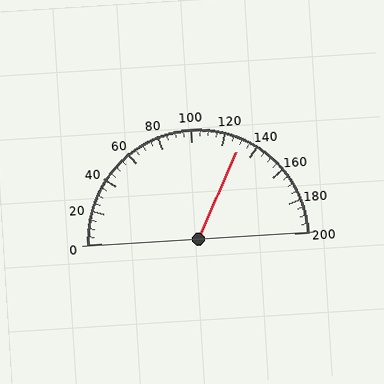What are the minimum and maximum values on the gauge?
The gauge ranges from 0 to 200.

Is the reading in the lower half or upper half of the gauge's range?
The reading is in the upper half of the range (0 to 200).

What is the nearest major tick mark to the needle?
The nearest major tick mark is 120.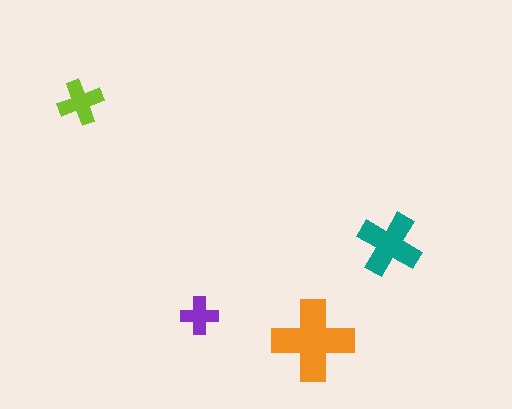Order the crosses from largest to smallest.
the orange one, the teal one, the lime one, the purple one.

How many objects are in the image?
There are 4 objects in the image.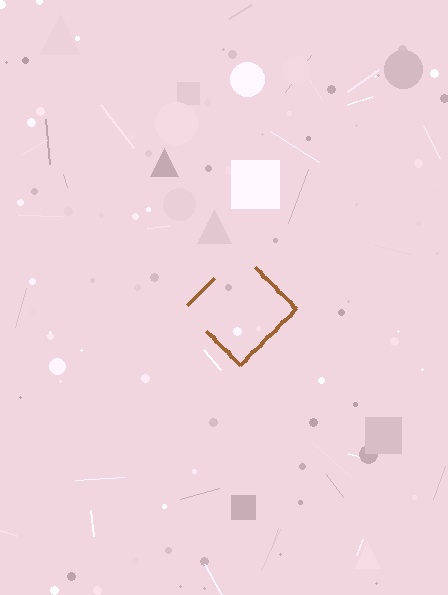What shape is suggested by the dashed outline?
The dashed outline suggests a diamond.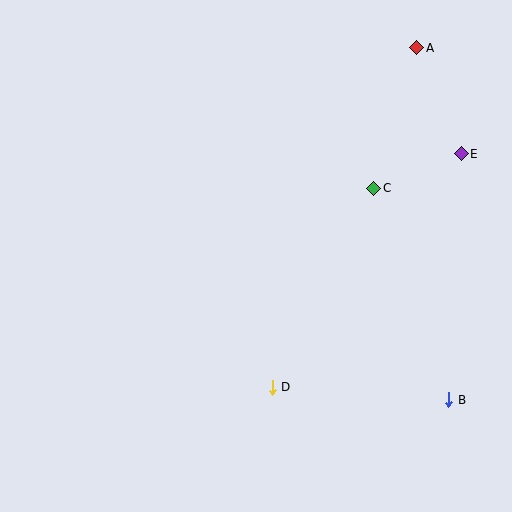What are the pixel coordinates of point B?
Point B is at (449, 400).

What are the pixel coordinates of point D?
Point D is at (272, 387).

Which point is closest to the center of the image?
Point D at (272, 387) is closest to the center.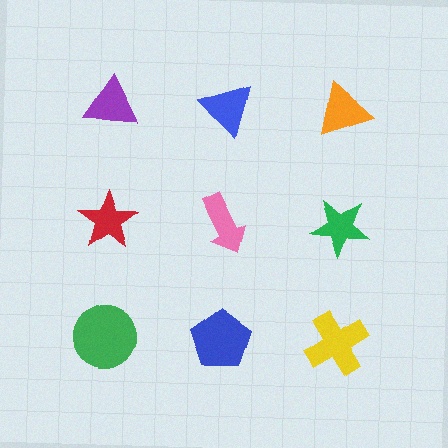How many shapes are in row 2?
3 shapes.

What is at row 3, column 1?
A green circle.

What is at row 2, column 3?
A green star.